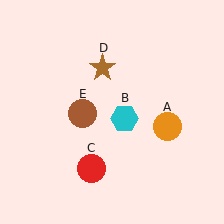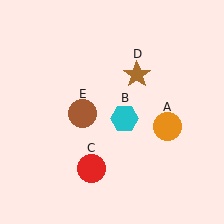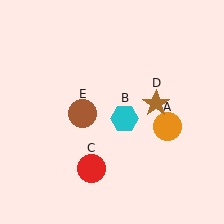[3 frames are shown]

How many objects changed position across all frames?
1 object changed position: brown star (object D).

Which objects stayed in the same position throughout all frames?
Orange circle (object A) and cyan hexagon (object B) and red circle (object C) and brown circle (object E) remained stationary.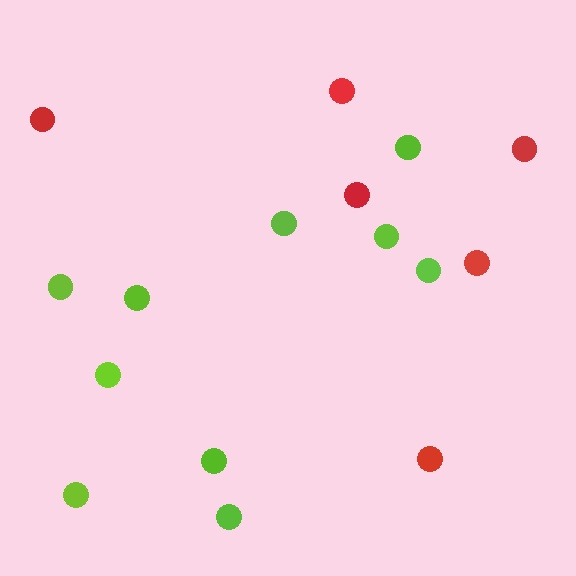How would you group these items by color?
There are 2 groups: one group of red circles (6) and one group of lime circles (10).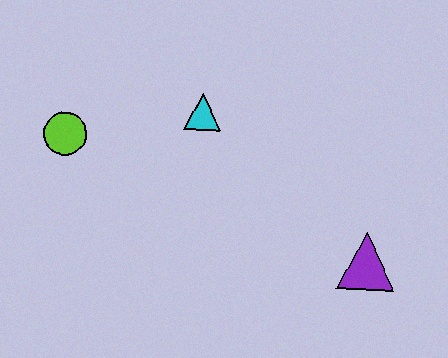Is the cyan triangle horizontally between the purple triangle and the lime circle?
Yes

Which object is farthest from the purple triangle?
The lime circle is farthest from the purple triangle.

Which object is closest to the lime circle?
The cyan triangle is closest to the lime circle.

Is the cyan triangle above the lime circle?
Yes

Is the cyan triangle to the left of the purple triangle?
Yes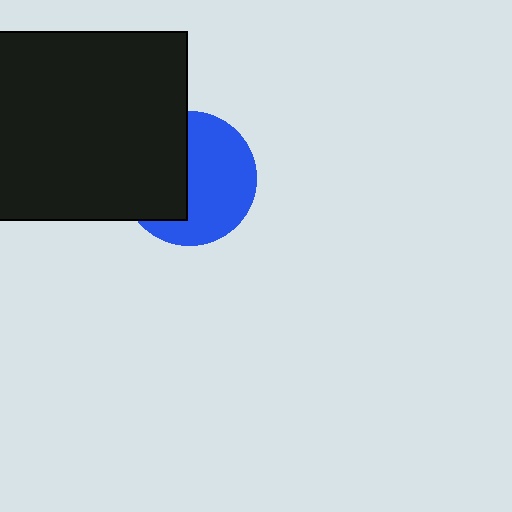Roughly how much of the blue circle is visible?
About half of it is visible (roughly 58%).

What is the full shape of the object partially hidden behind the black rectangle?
The partially hidden object is a blue circle.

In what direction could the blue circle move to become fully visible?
The blue circle could move right. That would shift it out from behind the black rectangle entirely.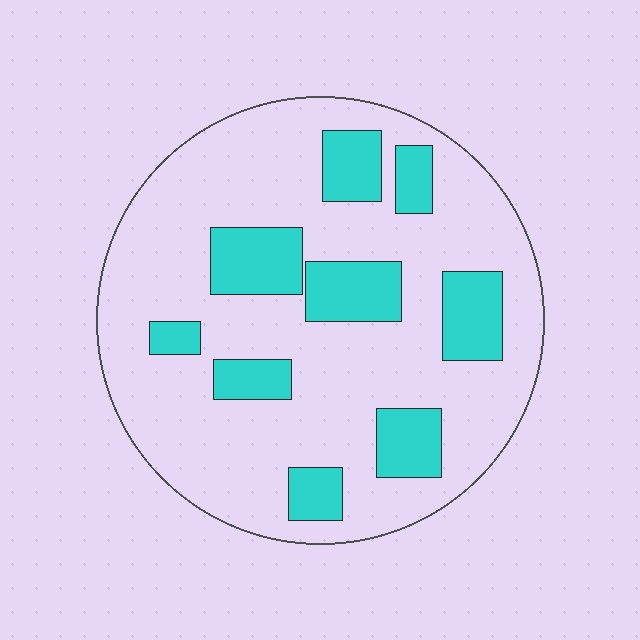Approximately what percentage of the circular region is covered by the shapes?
Approximately 25%.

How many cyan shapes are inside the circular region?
9.